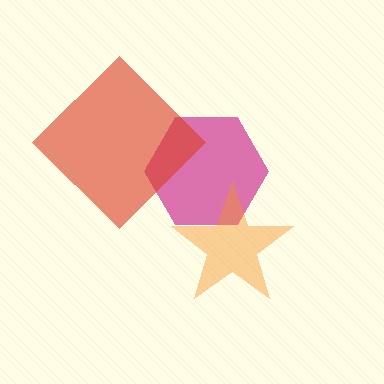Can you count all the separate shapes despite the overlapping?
Yes, there are 3 separate shapes.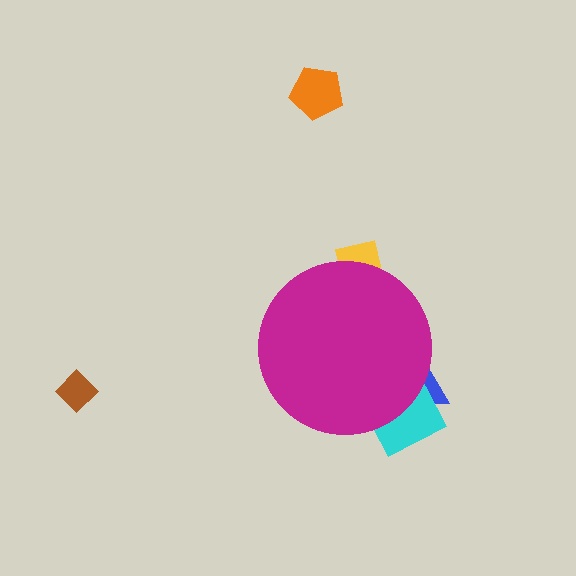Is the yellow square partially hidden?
Yes, the yellow square is partially hidden behind the magenta circle.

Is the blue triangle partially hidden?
Yes, the blue triangle is partially hidden behind the magenta circle.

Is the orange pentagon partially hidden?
No, the orange pentagon is fully visible.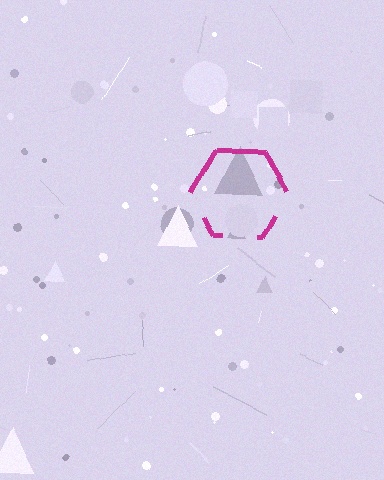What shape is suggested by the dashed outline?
The dashed outline suggests a hexagon.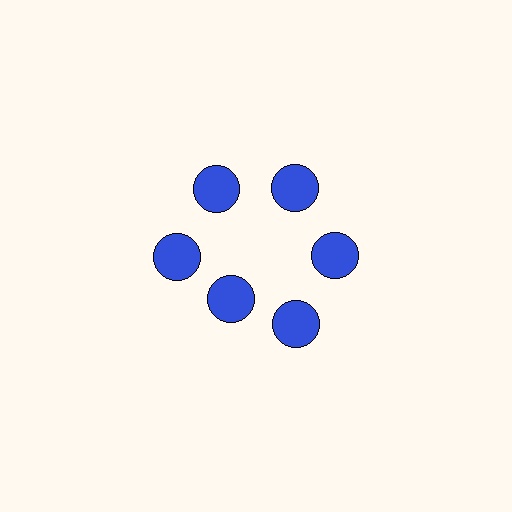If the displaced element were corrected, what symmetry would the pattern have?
It would have 6-fold rotational symmetry — the pattern would map onto itself every 60 degrees.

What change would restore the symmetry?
The symmetry would be restored by moving it outward, back onto the ring so that all 6 circles sit at equal angles and equal distance from the center.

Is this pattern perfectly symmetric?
No. The 6 blue circles are arranged in a ring, but one element near the 7 o'clock position is pulled inward toward the center, breaking the 6-fold rotational symmetry.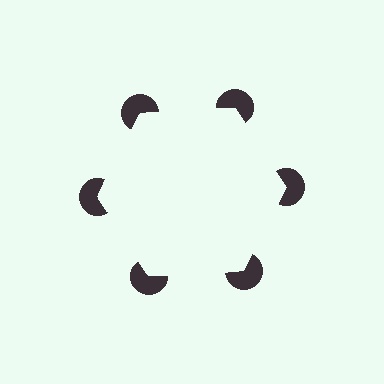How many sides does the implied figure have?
6 sides.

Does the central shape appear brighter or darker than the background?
It typically appears slightly brighter than the background, even though no actual brightness change is drawn.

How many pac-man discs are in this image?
There are 6 — one at each vertex of the illusory hexagon.